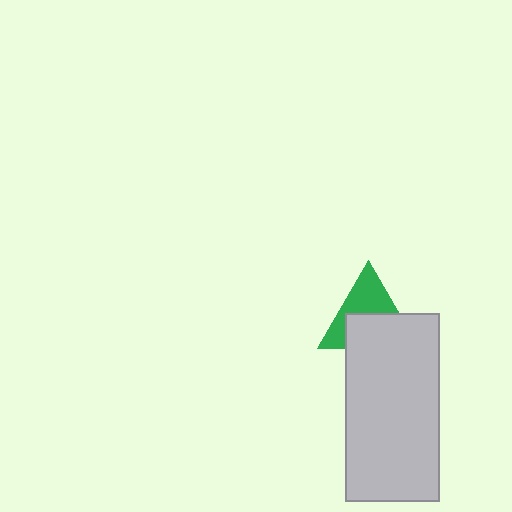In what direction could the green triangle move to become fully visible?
The green triangle could move up. That would shift it out from behind the light gray rectangle entirely.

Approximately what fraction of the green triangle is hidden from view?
Roughly 50% of the green triangle is hidden behind the light gray rectangle.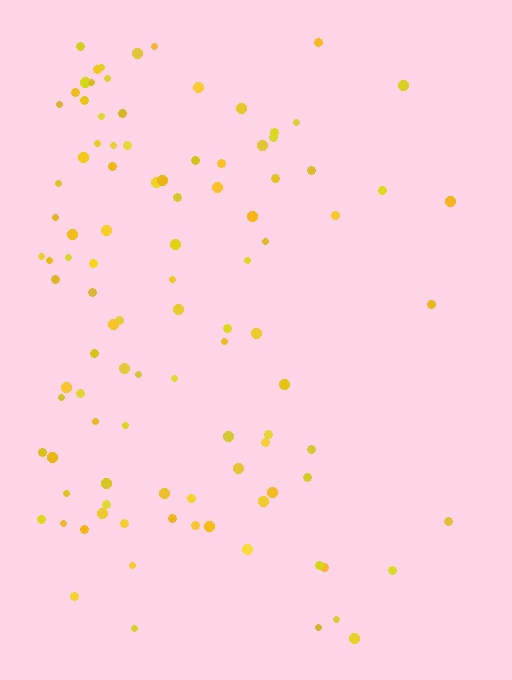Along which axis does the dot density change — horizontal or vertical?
Horizontal.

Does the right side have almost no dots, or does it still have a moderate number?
Still a moderate number, just noticeably fewer than the left.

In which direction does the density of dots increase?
From right to left, with the left side densest.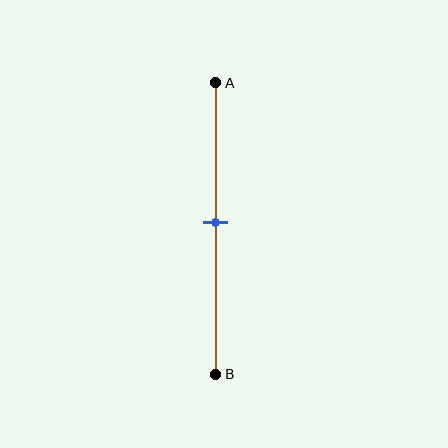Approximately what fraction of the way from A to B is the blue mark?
The blue mark is approximately 50% of the way from A to B.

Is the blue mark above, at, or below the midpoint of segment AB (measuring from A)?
The blue mark is approximately at the midpoint of segment AB.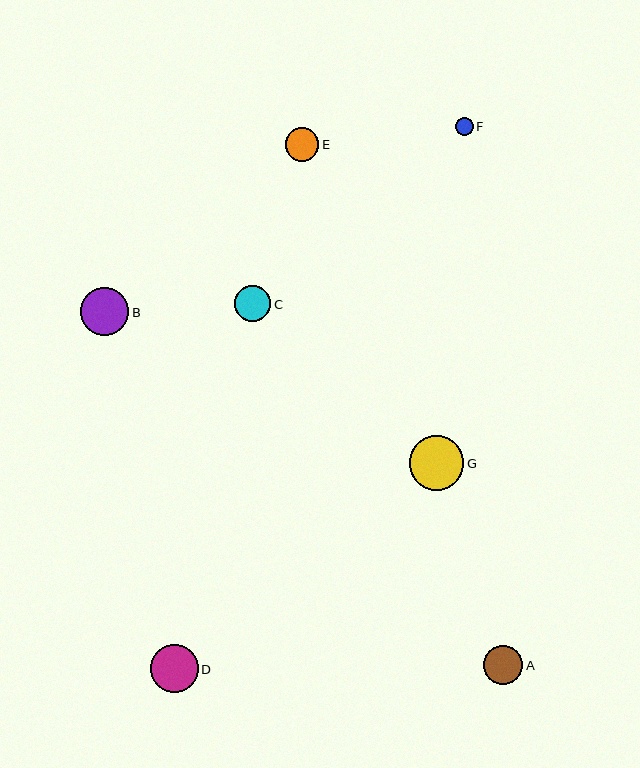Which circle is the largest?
Circle G is the largest with a size of approximately 55 pixels.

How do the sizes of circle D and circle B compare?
Circle D and circle B are approximately the same size.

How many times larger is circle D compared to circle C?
Circle D is approximately 1.3 times the size of circle C.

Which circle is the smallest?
Circle F is the smallest with a size of approximately 18 pixels.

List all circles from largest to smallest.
From largest to smallest: G, D, B, A, C, E, F.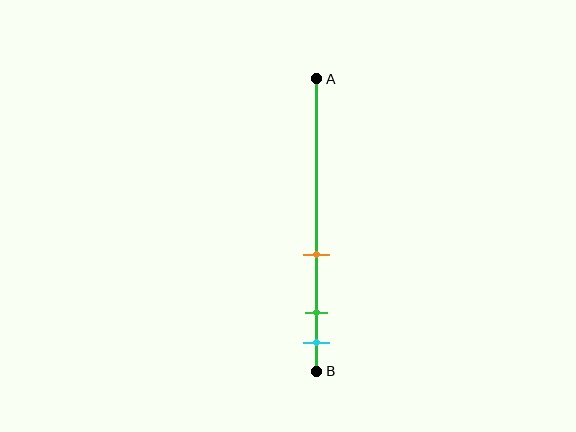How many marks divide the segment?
There are 3 marks dividing the segment.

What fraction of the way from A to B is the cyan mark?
The cyan mark is approximately 90% (0.9) of the way from A to B.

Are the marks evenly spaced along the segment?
No, the marks are not evenly spaced.